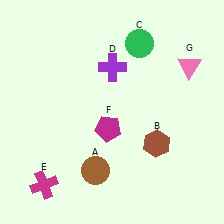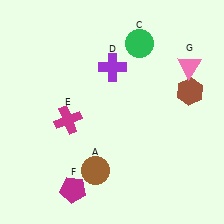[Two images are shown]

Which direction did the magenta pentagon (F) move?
The magenta pentagon (F) moved down.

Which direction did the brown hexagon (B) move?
The brown hexagon (B) moved up.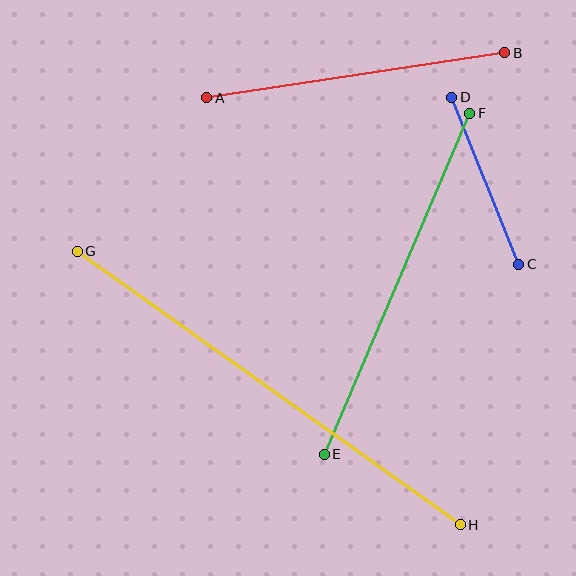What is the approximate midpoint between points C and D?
The midpoint is at approximately (485, 181) pixels.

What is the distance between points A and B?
The distance is approximately 301 pixels.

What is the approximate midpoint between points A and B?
The midpoint is at approximately (356, 75) pixels.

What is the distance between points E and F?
The distance is approximately 371 pixels.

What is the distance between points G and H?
The distance is approximately 470 pixels.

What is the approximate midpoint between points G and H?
The midpoint is at approximately (269, 388) pixels.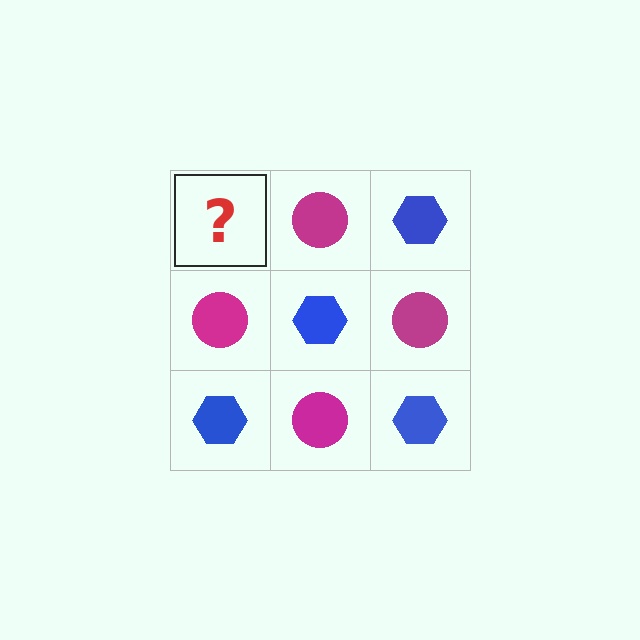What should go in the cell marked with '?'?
The missing cell should contain a blue hexagon.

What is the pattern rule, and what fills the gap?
The rule is that it alternates blue hexagon and magenta circle in a checkerboard pattern. The gap should be filled with a blue hexagon.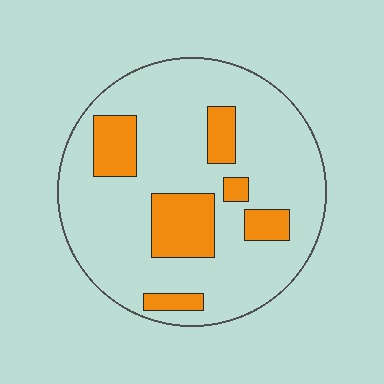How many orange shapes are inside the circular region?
6.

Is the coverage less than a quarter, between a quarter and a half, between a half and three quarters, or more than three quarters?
Less than a quarter.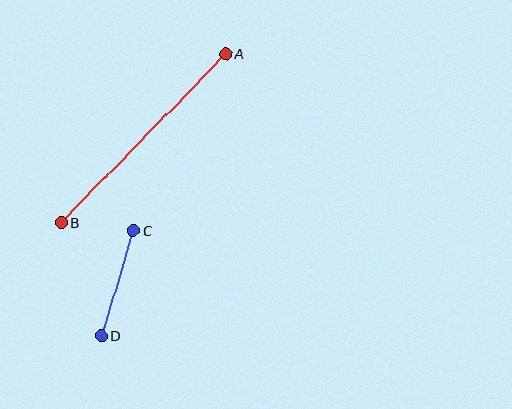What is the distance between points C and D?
The distance is approximately 110 pixels.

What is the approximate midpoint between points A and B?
The midpoint is at approximately (143, 138) pixels.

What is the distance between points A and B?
The distance is approximately 236 pixels.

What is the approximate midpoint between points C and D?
The midpoint is at approximately (117, 283) pixels.